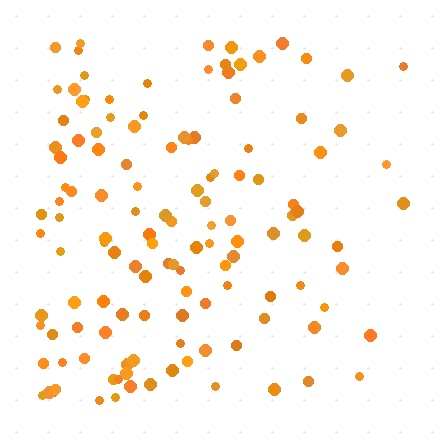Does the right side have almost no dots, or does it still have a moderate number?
Still a moderate number, just noticeably fewer than the left.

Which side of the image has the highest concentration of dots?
The left.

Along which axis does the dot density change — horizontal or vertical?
Horizontal.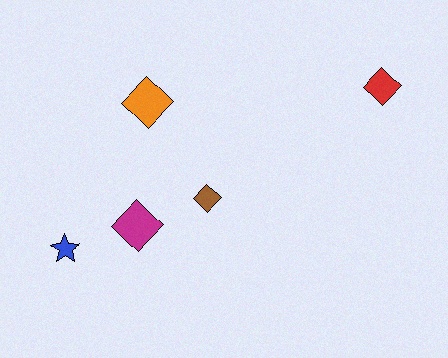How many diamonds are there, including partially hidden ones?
There are 4 diamonds.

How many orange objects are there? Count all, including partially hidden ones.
There is 1 orange object.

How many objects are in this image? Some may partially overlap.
There are 5 objects.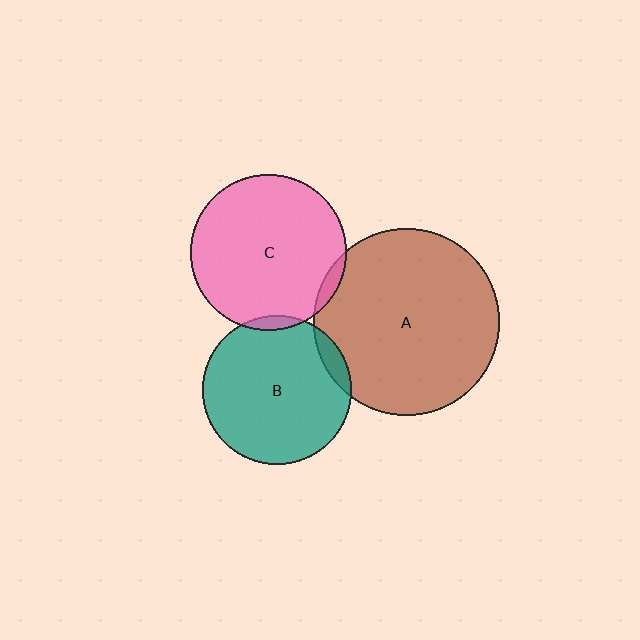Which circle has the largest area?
Circle A (brown).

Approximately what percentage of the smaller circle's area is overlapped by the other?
Approximately 5%.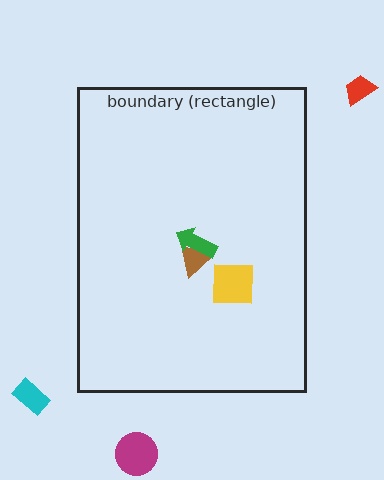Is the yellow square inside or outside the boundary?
Inside.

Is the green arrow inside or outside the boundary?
Inside.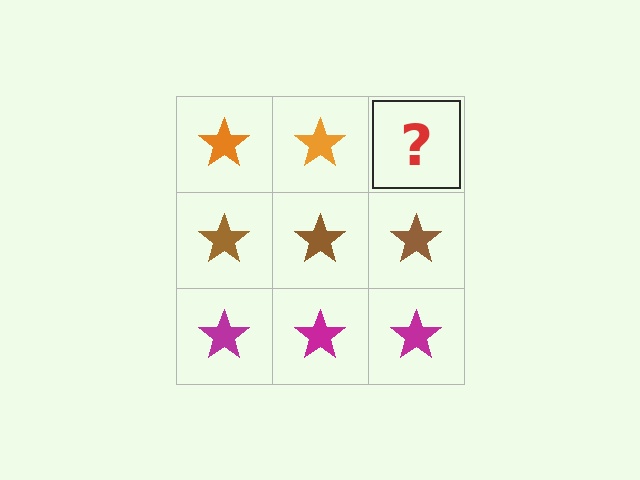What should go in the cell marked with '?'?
The missing cell should contain an orange star.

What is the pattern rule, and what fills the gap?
The rule is that each row has a consistent color. The gap should be filled with an orange star.